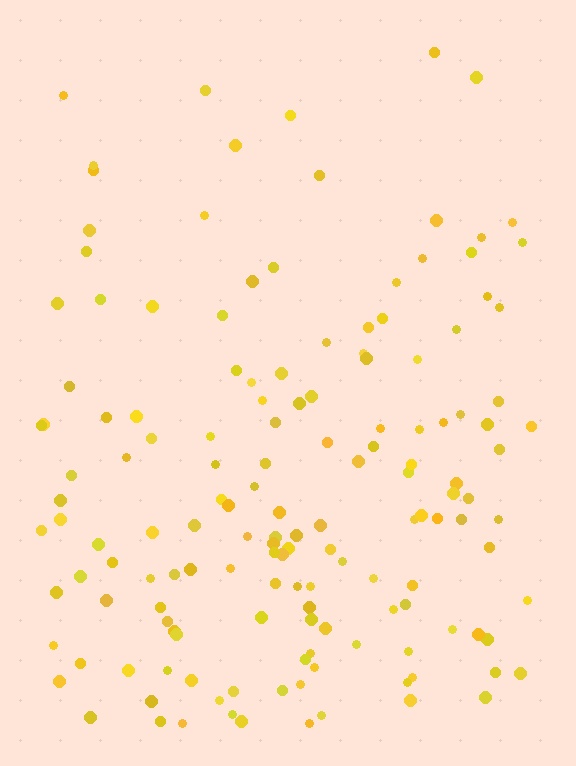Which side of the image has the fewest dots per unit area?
The top.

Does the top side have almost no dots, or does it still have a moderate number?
Still a moderate number, just noticeably fewer than the bottom.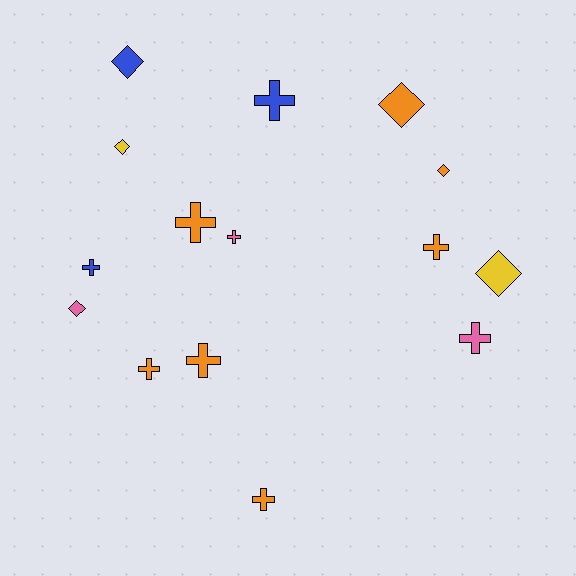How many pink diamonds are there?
There is 1 pink diamond.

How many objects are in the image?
There are 15 objects.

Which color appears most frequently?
Orange, with 7 objects.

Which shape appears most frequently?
Cross, with 9 objects.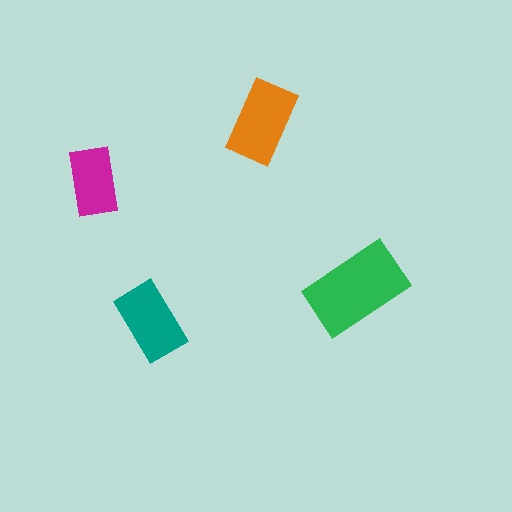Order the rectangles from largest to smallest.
the green one, the orange one, the teal one, the magenta one.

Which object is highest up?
The orange rectangle is topmost.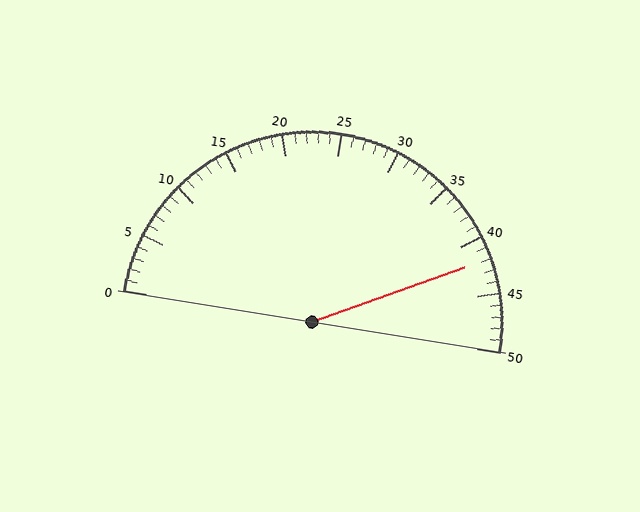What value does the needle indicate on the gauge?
The needle indicates approximately 42.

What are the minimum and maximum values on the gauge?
The gauge ranges from 0 to 50.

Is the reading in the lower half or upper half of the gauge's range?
The reading is in the upper half of the range (0 to 50).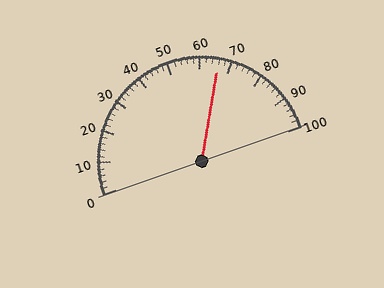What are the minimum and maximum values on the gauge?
The gauge ranges from 0 to 100.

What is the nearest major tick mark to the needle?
The nearest major tick mark is 70.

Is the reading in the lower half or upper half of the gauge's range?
The reading is in the upper half of the range (0 to 100).